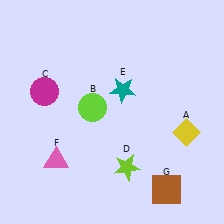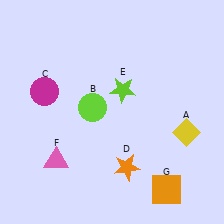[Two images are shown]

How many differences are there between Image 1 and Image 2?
There are 3 differences between the two images.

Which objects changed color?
D changed from lime to orange. E changed from teal to lime. G changed from brown to orange.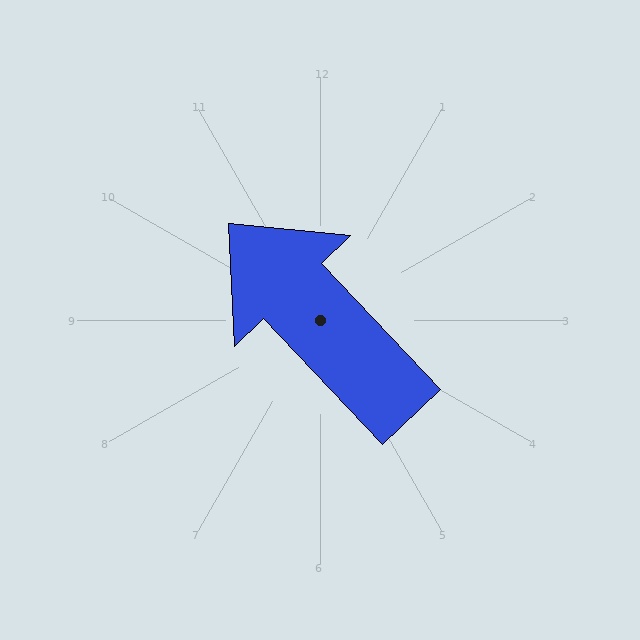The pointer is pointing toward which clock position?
Roughly 11 o'clock.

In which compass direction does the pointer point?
Northwest.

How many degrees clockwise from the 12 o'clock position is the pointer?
Approximately 317 degrees.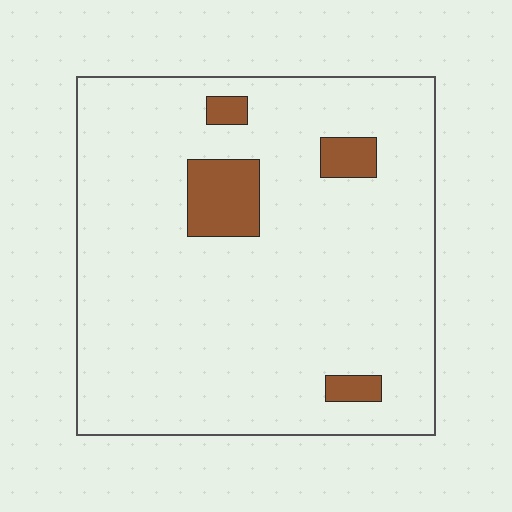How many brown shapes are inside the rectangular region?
4.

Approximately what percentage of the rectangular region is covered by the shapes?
Approximately 10%.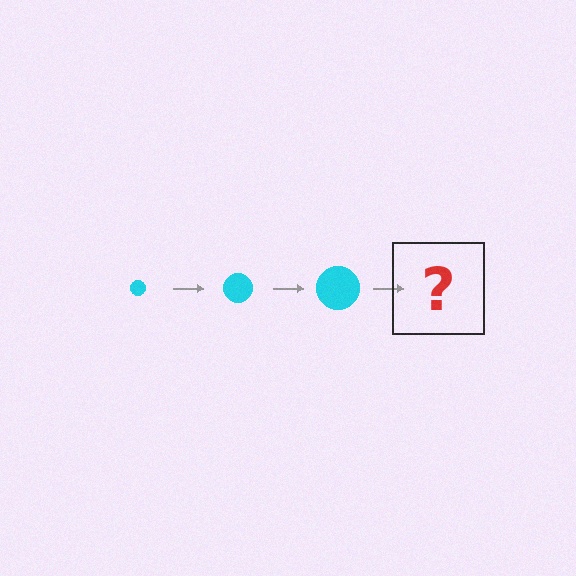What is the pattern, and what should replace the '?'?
The pattern is that the circle gets progressively larger each step. The '?' should be a cyan circle, larger than the previous one.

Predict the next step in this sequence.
The next step is a cyan circle, larger than the previous one.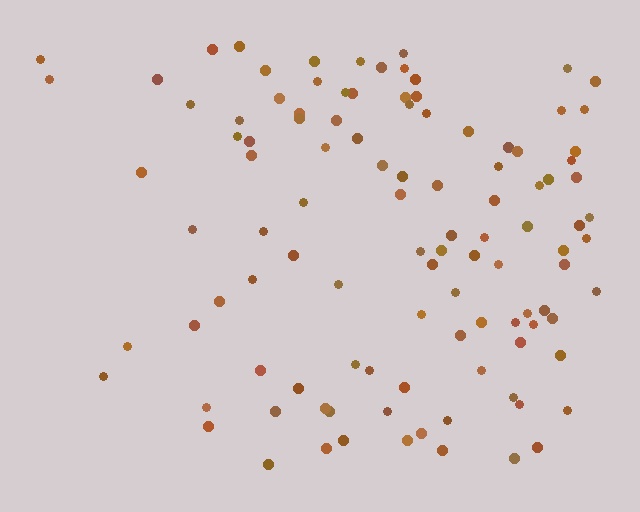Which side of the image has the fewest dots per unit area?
The left.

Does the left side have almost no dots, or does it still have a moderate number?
Still a moderate number, just noticeably fewer than the right.